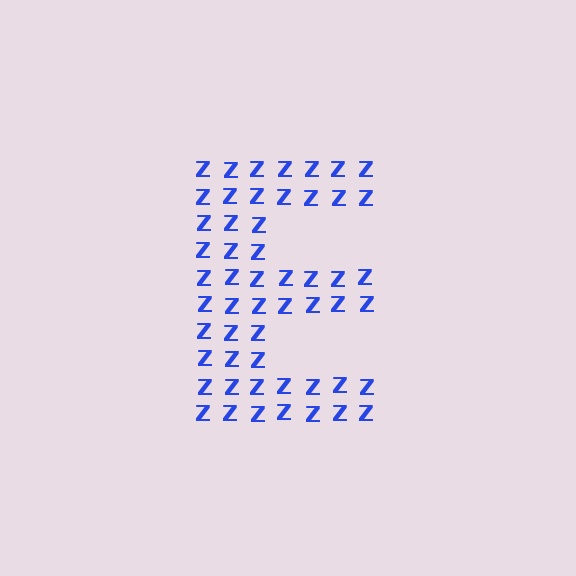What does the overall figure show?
The overall figure shows the letter E.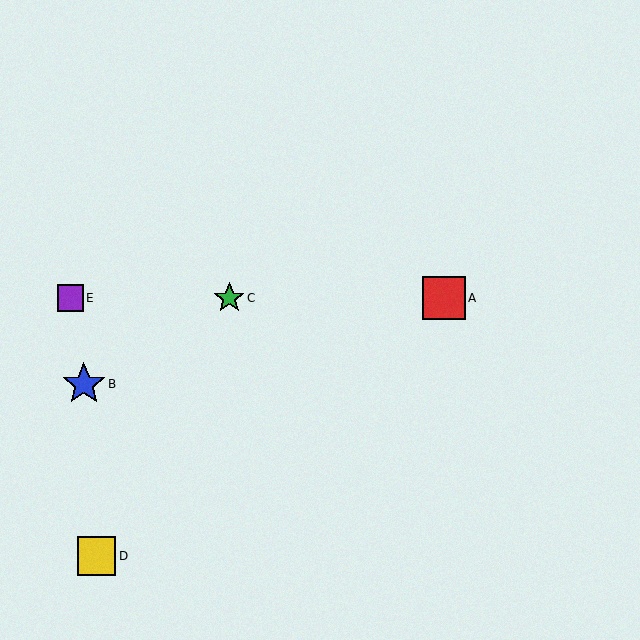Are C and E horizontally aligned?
Yes, both are at y≈298.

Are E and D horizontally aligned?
No, E is at y≈298 and D is at y≈556.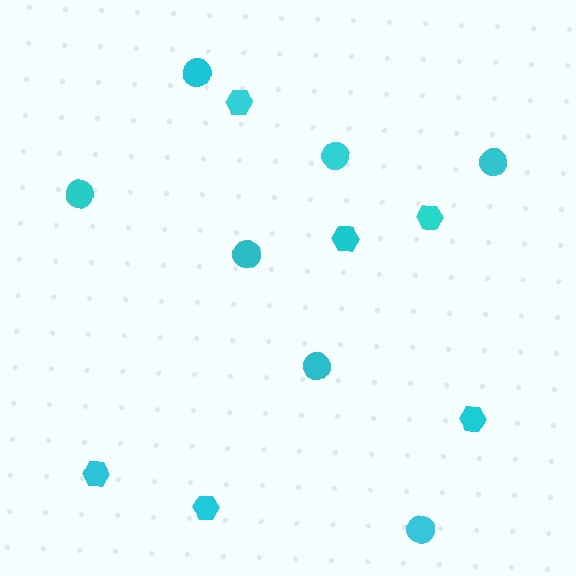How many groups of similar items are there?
There are 2 groups: one group of circles (7) and one group of hexagons (6).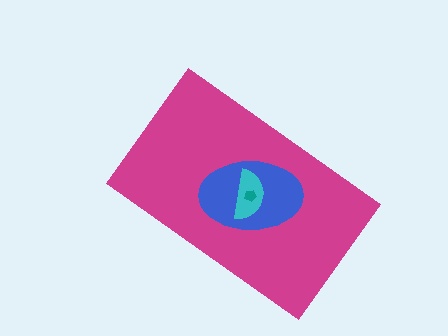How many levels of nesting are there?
4.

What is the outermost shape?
The magenta rectangle.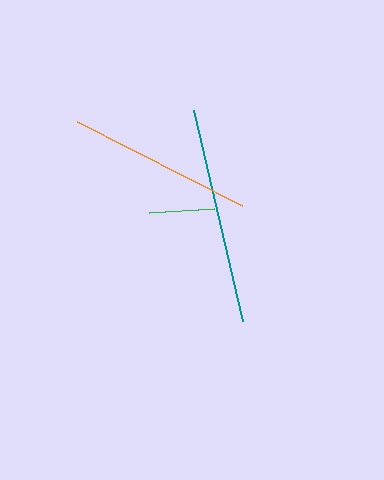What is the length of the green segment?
The green segment is approximately 65 pixels long.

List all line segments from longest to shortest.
From longest to shortest: teal, orange, green.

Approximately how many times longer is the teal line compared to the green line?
The teal line is approximately 3.3 times the length of the green line.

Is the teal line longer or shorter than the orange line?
The teal line is longer than the orange line.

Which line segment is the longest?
The teal line is the longest at approximately 216 pixels.